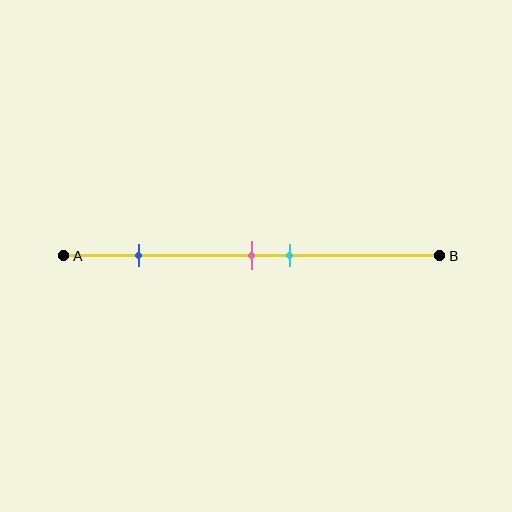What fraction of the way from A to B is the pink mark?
The pink mark is approximately 50% (0.5) of the way from A to B.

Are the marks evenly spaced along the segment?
No, the marks are not evenly spaced.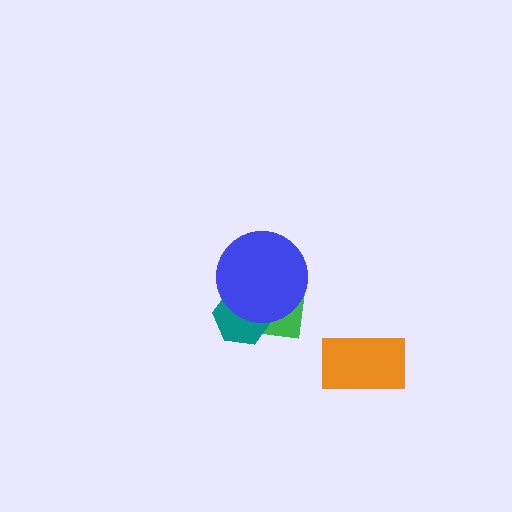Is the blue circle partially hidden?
No, no other shape covers it.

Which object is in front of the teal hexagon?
The blue circle is in front of the teal hexagon.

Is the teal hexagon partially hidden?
Yes, it is partially covered by another shape.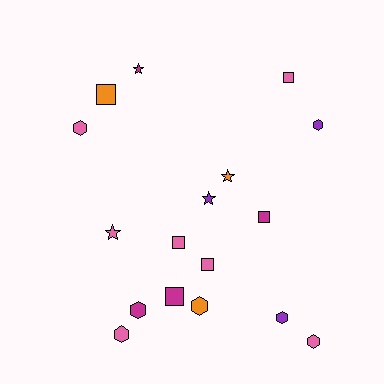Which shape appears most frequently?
Hexagon, with 7 objects.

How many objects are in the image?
There are 17 objects.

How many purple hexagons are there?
There are 2 purple hexagons.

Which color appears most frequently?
Pink, with 7 objects.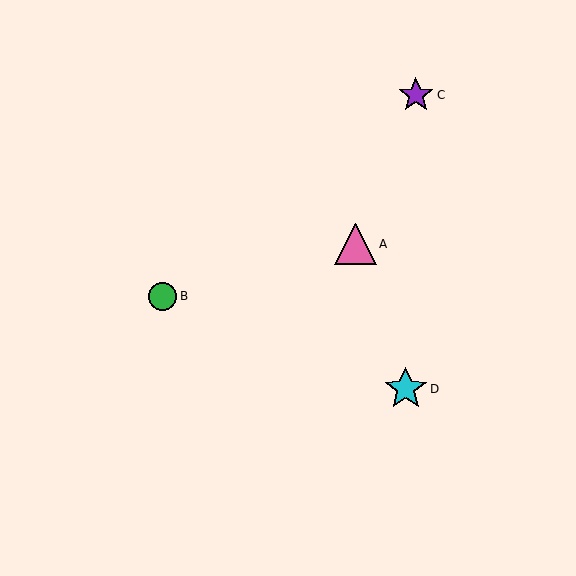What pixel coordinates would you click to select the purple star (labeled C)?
Click at (416, 95) to select the purple star C.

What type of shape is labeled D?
Shape D is a cyan star.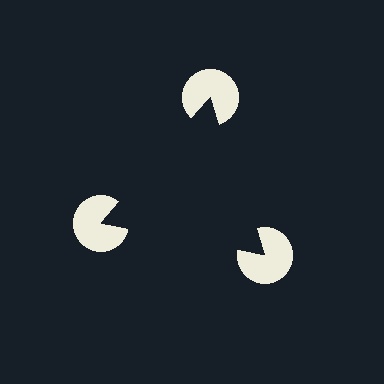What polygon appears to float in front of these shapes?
An illusory triangle — its edges are inferred from the aligned wedge cuts in the pac-man discs, not physically drawn.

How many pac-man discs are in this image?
There are 3 — one at each vertex of the illusory triangle.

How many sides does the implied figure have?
3 sides.